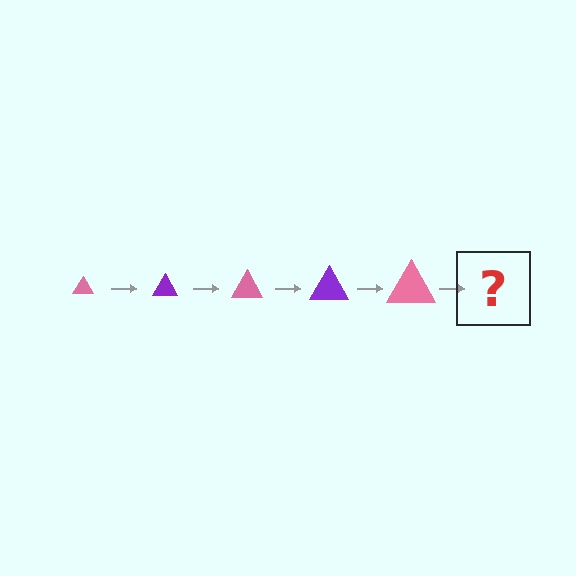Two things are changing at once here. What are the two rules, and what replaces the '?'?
The two rules are that the triangle grows larger each step and the color cycles through pink and purple. The '?' should be a purple triangle, larger than the previous one.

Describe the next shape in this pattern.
It should be a purple triangle, larger than the previous one.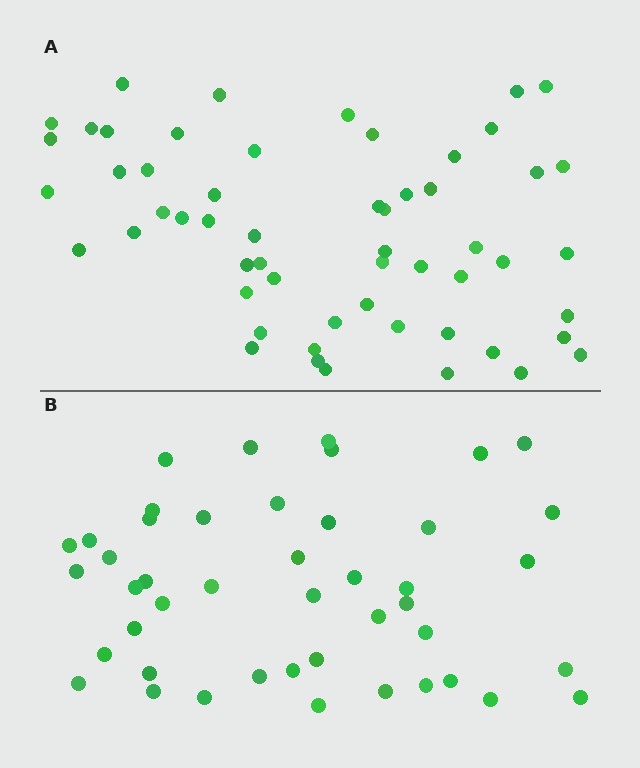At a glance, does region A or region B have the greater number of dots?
Region A (the top region) has more dots.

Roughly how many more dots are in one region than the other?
Region A has roughly 12 or so more dots than region B.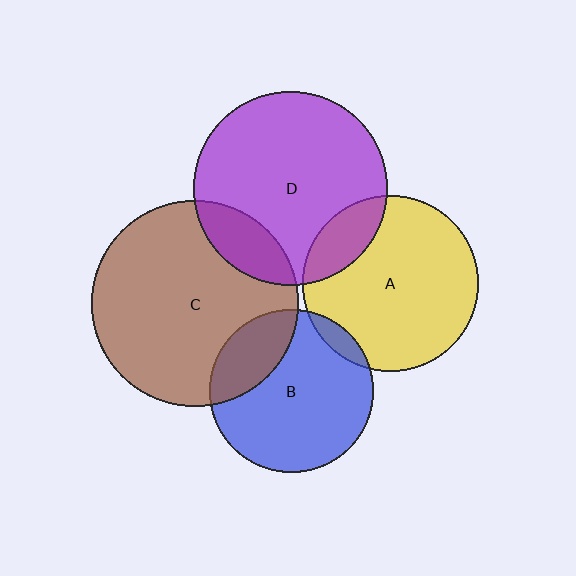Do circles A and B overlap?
Yes.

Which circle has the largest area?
Circle C (brown).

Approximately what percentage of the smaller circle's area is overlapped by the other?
Approximately 5%.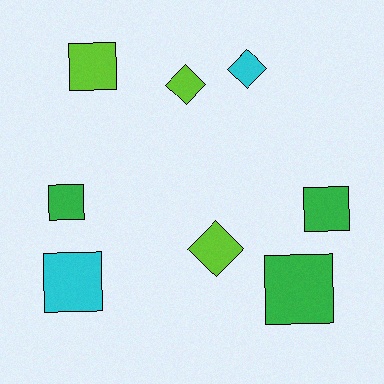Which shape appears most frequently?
Square, with 5 objects.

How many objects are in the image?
There are 8 objects.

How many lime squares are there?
There is 1 lime square.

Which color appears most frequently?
Lime, with 3 objects.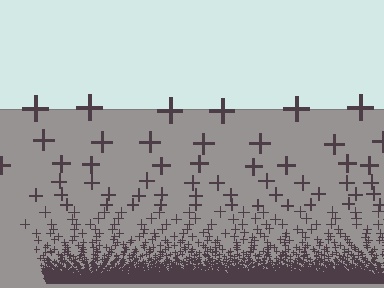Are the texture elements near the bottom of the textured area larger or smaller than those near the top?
Smaller. The gradient is inverted — elements near the bottom are smaller and denser.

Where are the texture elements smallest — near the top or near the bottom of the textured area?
Near the bottom.